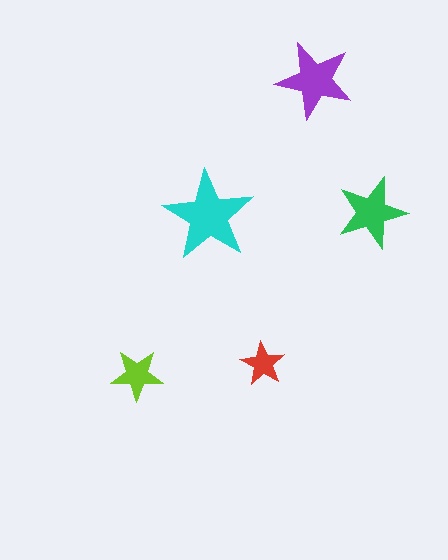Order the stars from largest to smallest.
the cyan one, the purple one, the green one, the lime one, the red one.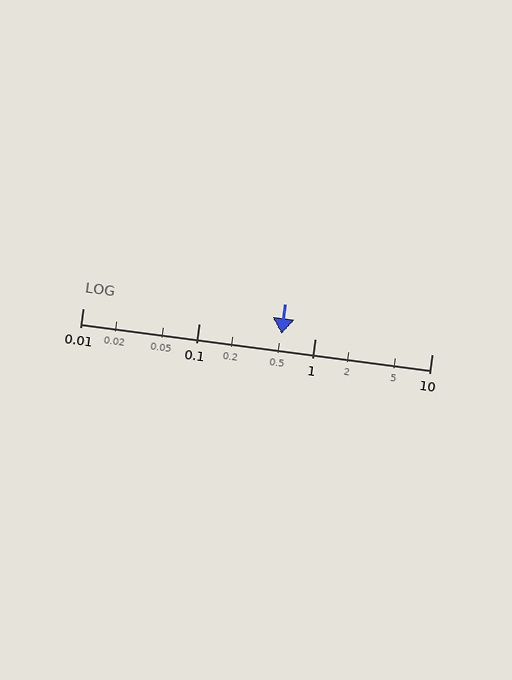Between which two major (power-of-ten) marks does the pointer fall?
The pointer is between 0.1 and 1.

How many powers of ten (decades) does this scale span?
The scale spans 3 decades, from 0.01 to 10.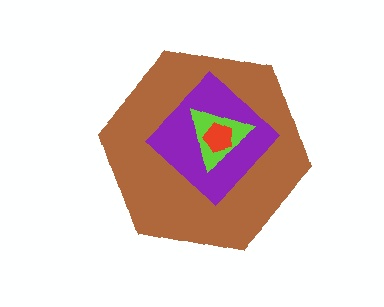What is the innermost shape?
The red pentagon.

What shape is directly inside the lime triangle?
The red pentagon.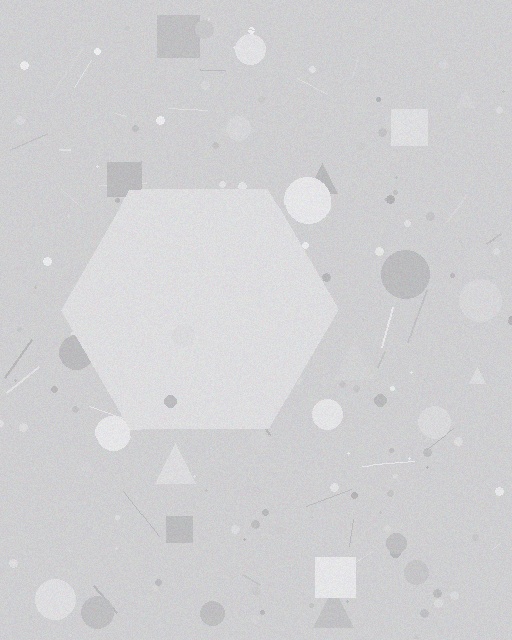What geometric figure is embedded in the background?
A hexagon is embedded in the background.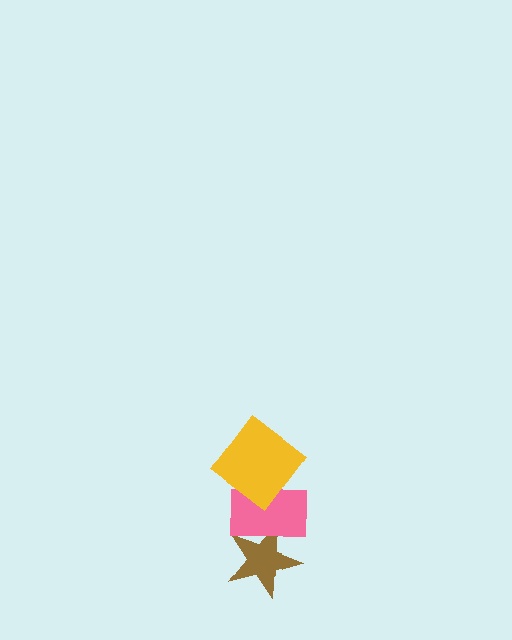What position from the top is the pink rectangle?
The pink rectangle is 2nd from the top.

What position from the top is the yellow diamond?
The yellow diamond is 1st from the top.